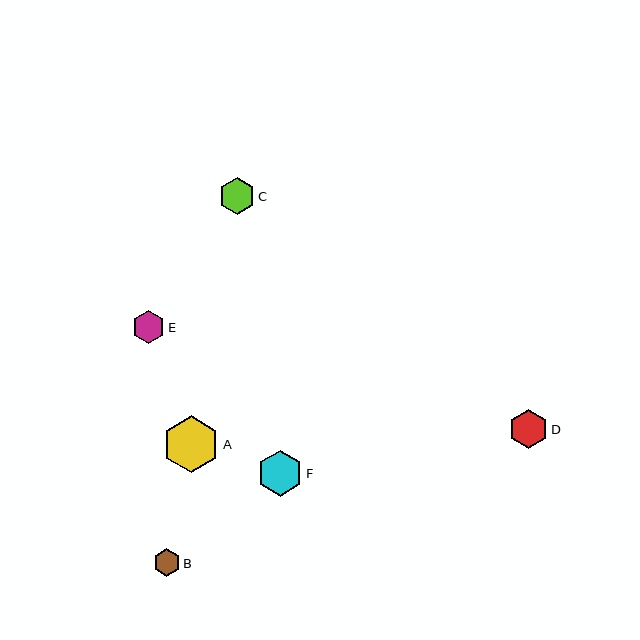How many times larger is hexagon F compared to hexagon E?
Hexagon F is approximately 1.4 times the size of hexagon E.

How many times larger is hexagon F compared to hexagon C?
Hexagon F is approximately 1.3 times the size of hexagon C.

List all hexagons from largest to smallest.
From largest to smallest: A, F, D, C, E, B.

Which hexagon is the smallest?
Hexagon B is the smallest with a size of approximately 27 pixels.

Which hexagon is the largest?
Hexagon A is the largest with a size of approximately 57 pixels.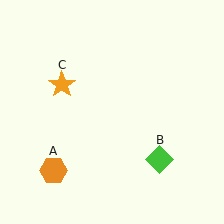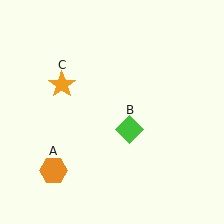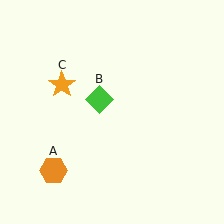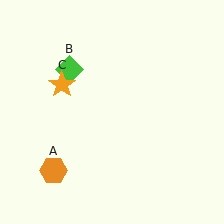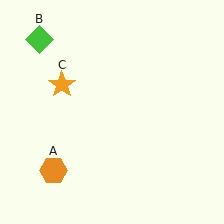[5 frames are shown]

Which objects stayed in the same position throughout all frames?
Orange hexagon (object A) and orange star (object C) remained stationary.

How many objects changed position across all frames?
1 object changed position: green diamond (object B).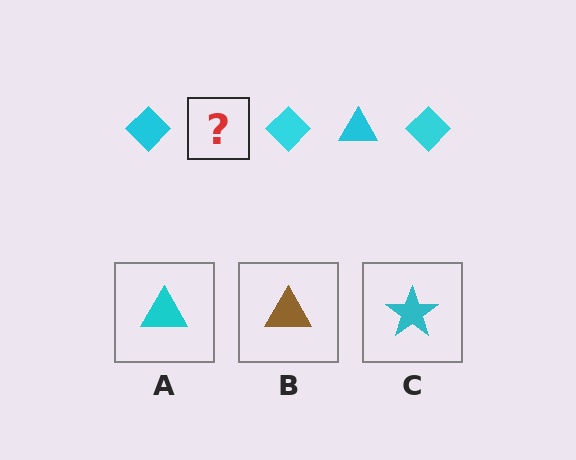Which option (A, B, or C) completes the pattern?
A.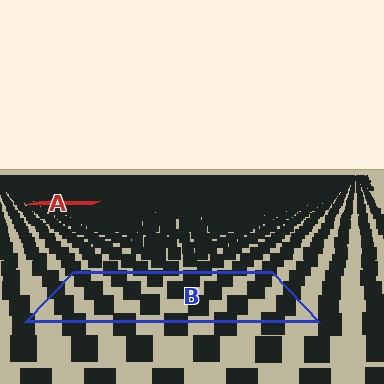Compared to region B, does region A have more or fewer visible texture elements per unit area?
Region A has more texture elements per unit area — they are packed more densely because it is farther away.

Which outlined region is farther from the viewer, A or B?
Region A is farther from the viewer — the texture elements inside it appear smaller and more densely packed.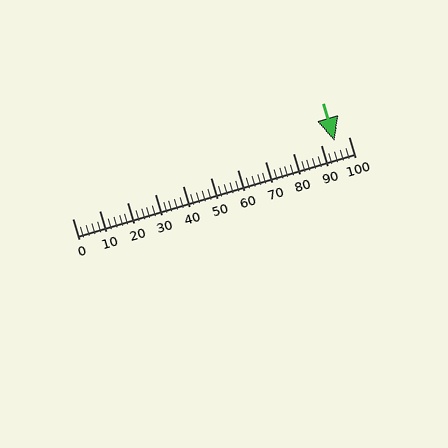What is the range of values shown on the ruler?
The ruler shows values from 0 to 100.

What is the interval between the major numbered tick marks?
The major tick marks are spaced 10 units apart.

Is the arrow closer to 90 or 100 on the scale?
The arrow is closer to 100.